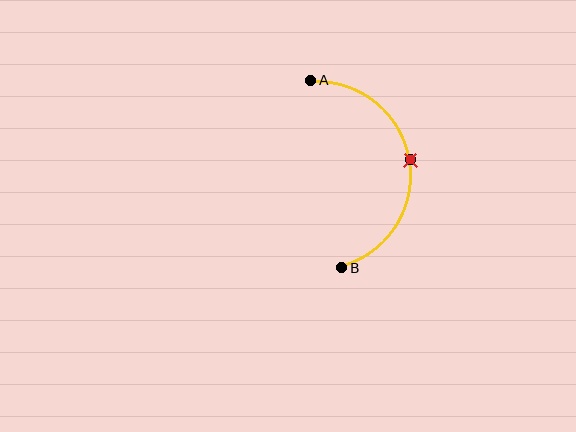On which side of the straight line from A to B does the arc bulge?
The arc bulges to the right of the straight line connecting A and B.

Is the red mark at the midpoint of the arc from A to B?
Yes. The red mark lies on the arc at equal arc-length from both A and B — it is the arc midpoint.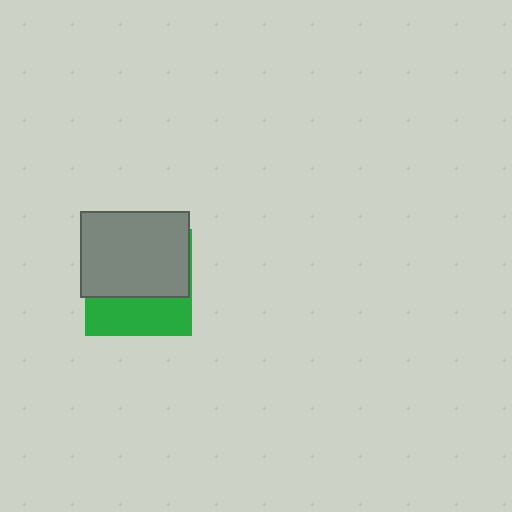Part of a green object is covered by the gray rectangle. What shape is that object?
It is a square.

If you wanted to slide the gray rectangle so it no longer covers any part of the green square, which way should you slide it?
Slide it up — that is the most direct way to separate the two shapes.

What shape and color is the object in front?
The object in front is a gray rectangle.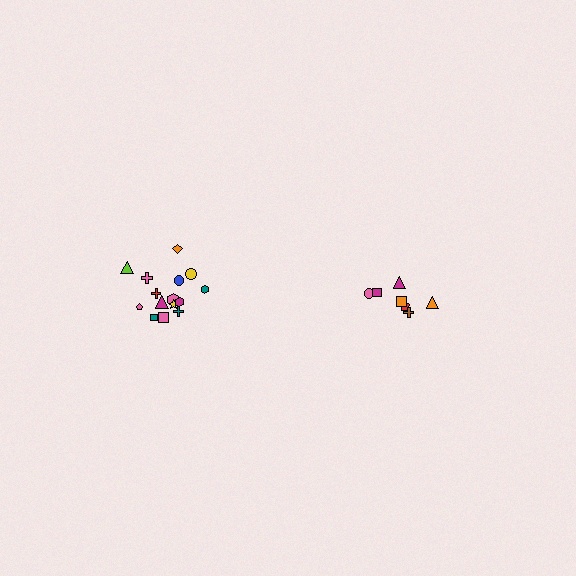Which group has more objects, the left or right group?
The left group.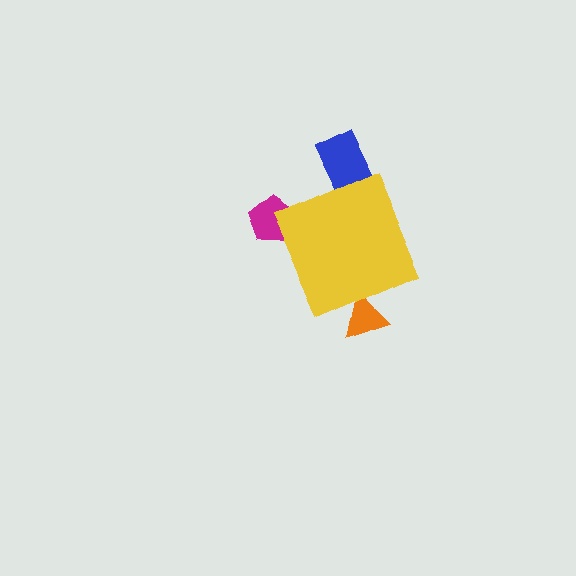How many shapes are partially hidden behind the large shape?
3 shapes are partially hidden.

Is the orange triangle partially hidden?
Yes, the orange triangle is partially hidden behind the yellow diamond.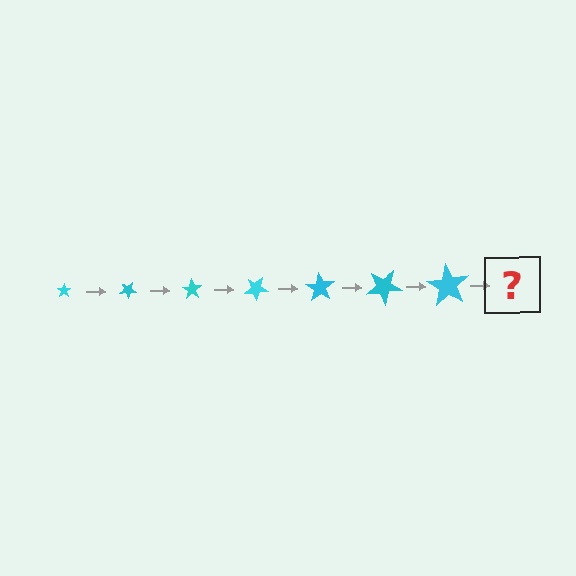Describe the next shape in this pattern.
It should be a star, larger than the previous one and rotated 245 degrees from the start.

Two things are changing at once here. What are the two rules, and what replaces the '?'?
The two rules are that the star grows larger each step and it rotates 35 degrees each step. The '?' should be a star, larger than the previous one and rotated 245 degrees from the start.